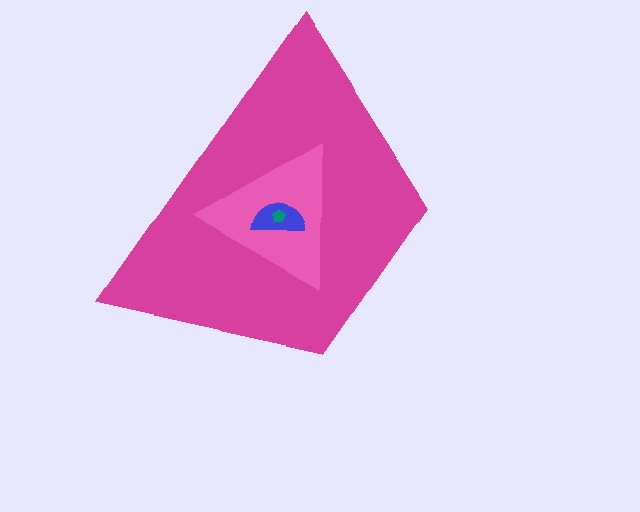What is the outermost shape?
The magenta trapezoid.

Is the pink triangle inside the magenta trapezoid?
Yes.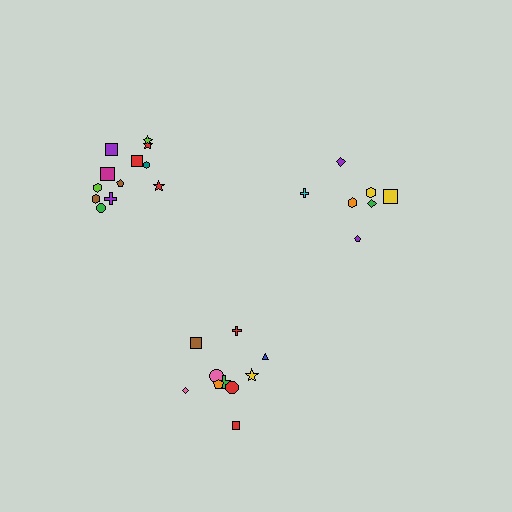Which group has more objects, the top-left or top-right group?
The top-left group.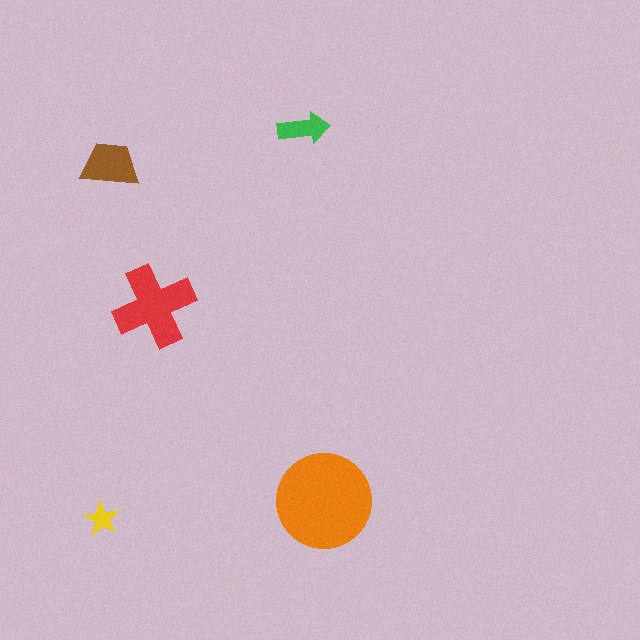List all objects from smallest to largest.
The yellow star, the green arrow, the brown trapezoid, the red cross, the orange circle.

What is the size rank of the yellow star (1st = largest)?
5th.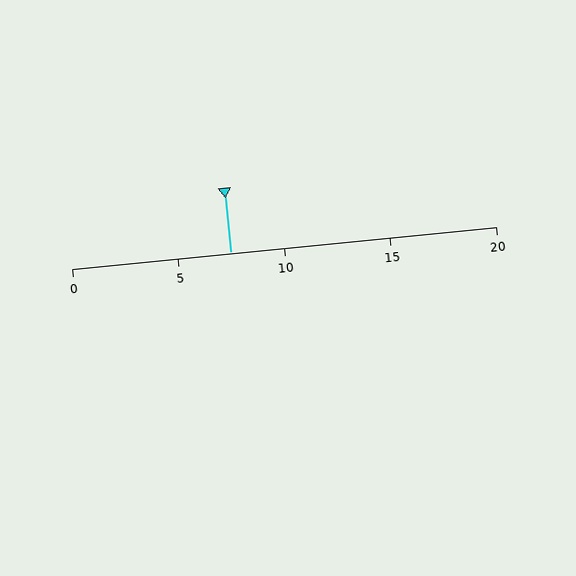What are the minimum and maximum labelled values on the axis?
The axis runs from 0 to 20.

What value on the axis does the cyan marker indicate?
The marker indicates approximately 7.5.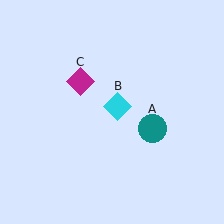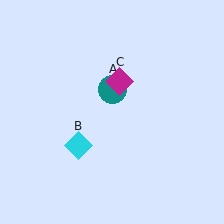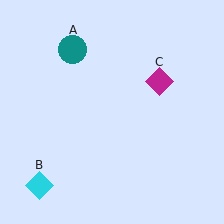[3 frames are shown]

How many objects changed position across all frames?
3 objects changed position: teal circle (object A), cyan diamond (object B), magenta diamond (object C).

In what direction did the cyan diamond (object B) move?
The cyan diamond (object B) moved down and to the left.